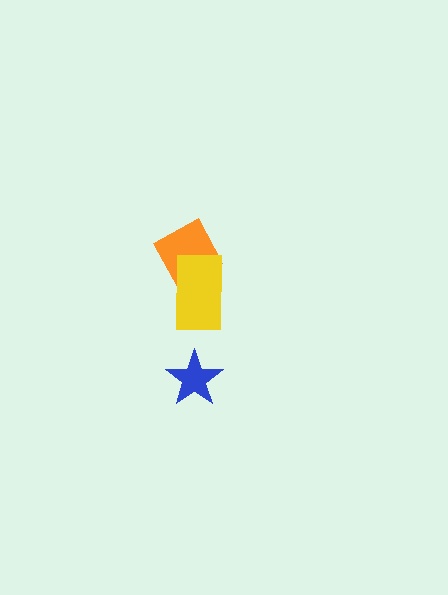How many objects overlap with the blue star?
0 objects overlap with the blue star.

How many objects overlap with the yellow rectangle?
1 object overlaps with the yellow rectangle.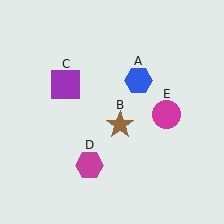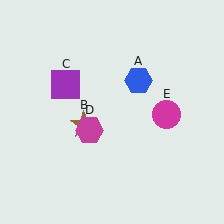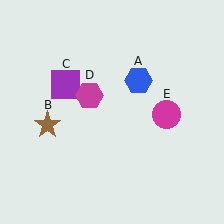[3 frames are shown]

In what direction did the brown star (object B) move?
The brown star (object B) moved left.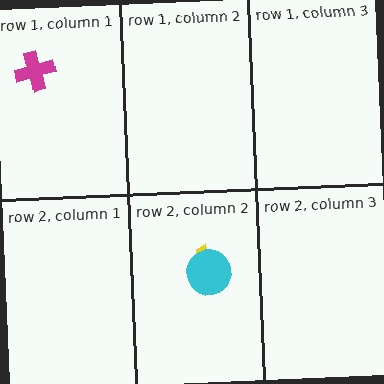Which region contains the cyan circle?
The row 2, column 2 region.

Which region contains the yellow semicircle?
The row 2, column 2 region.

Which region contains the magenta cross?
The row 1, column 1 region.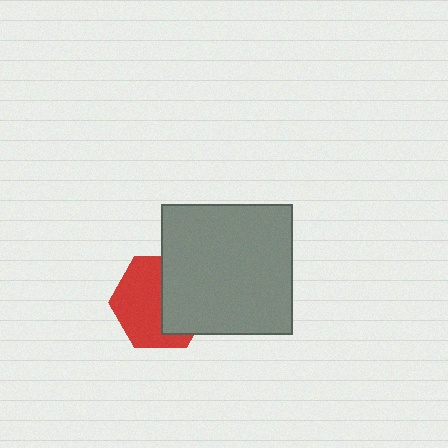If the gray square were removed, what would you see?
You would see the complete red hexagon.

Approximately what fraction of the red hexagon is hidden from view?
Roughly 44% of the red hexagon is hidden behind the gray square.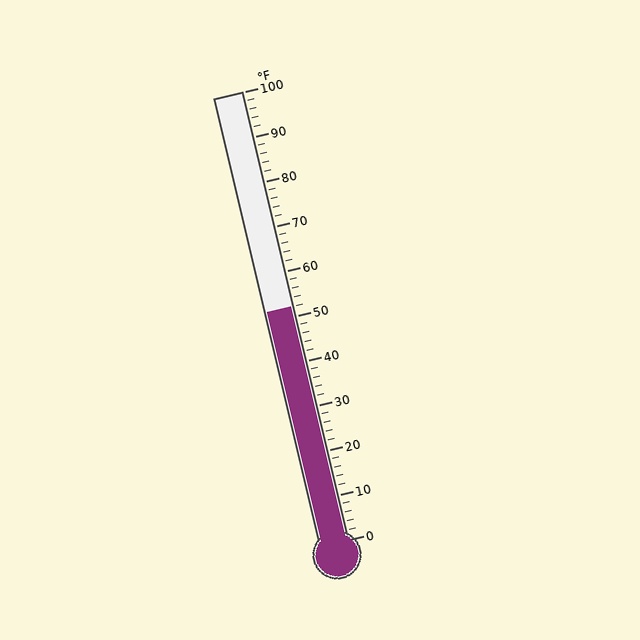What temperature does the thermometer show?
The thermometer shows approximately 52°F.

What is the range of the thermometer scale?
The thermometer scale ranges from 0°F to 100°F.